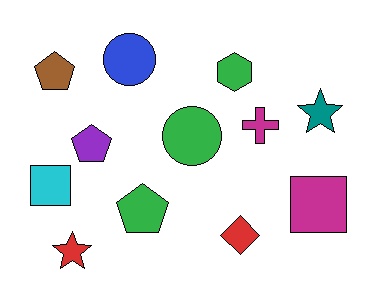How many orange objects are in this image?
There are no orange objects.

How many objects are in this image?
There are 12 objects.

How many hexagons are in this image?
There is 1 hexagon.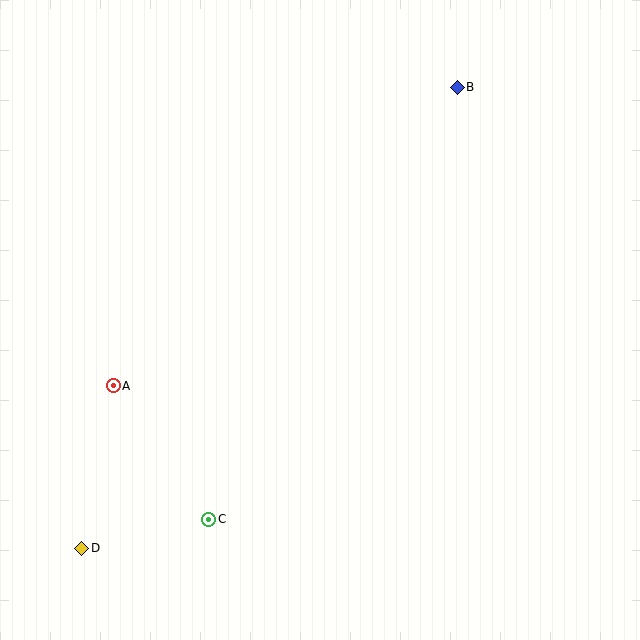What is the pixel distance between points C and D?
The distance between C and D is 130 pixels.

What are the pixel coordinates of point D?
Point D is at (82, 548).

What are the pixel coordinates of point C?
Point C is at (209, 519).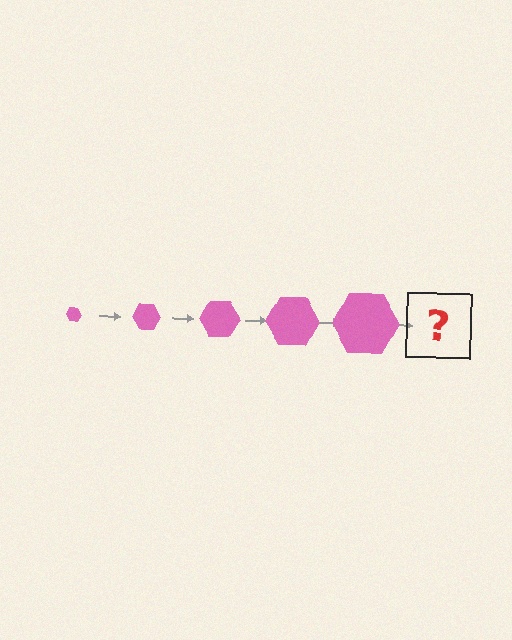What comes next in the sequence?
The next element should be a pink hexagon, larger than the previous one.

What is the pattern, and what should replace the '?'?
The pattern is that the hexagon gets progressively larger each step. The '?' should be a pink hexagon, larger than the previous one.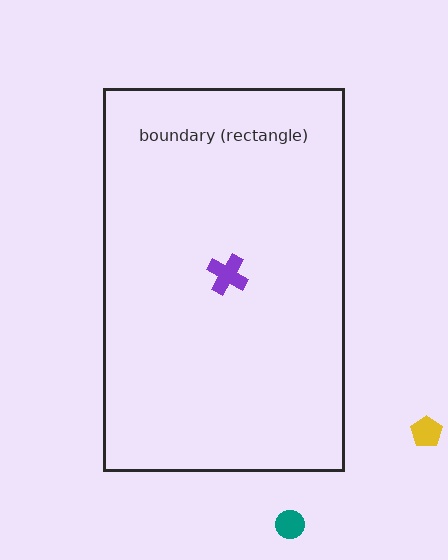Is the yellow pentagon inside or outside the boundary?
Outside.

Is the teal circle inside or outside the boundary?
Outside.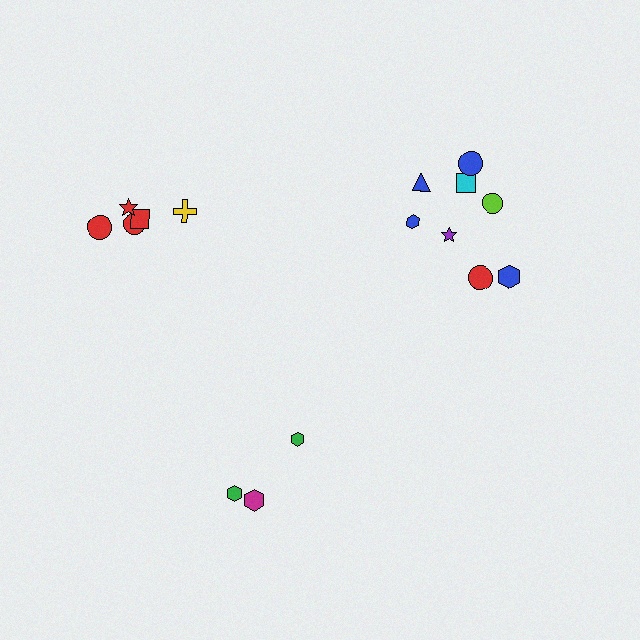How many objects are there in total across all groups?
There are 16 objects.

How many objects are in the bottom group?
There are 3 objects.